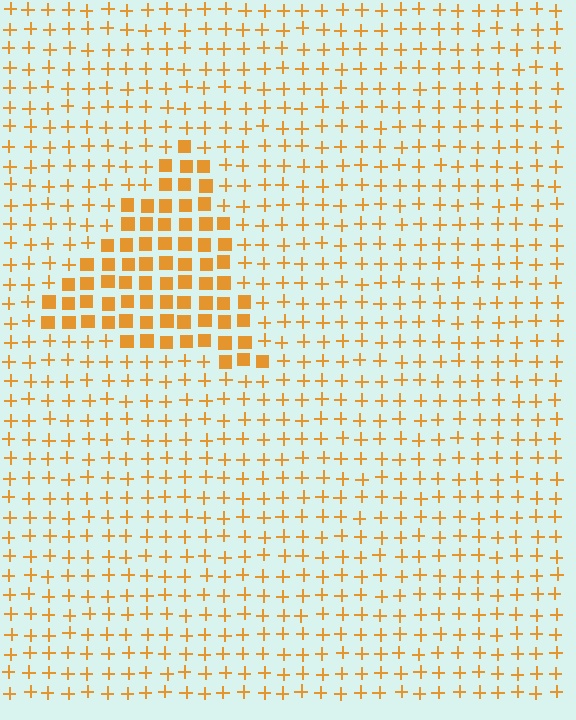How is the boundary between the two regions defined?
The boundary is defined by a change in element shape: squares inside vs. plus signs outside. All elements share the same color and spacing.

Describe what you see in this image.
The image is filled with small orange elements arranged in a uniform grid. A triangle-shaped region contains squares, while the surrounding area contains plus signs. The boundary is defined purely by the change in element shape.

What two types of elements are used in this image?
The image uses squares inside the triangle region and plus signs outside it.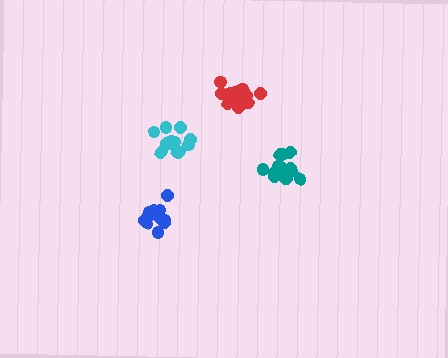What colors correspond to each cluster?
The clusters are colored: cyan, teal, red, blue.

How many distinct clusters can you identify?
There are 4 distinct clusters.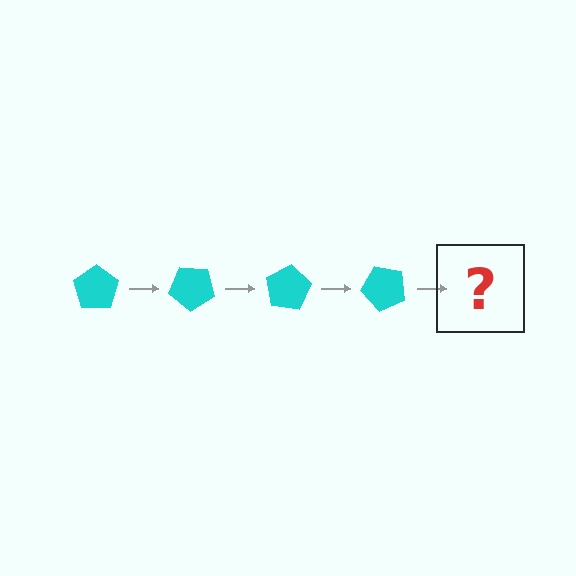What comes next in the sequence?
The next element should be a cyan pentagon rotated 160 degrees.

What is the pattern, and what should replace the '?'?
The pattern is that the pentagon rotates 40 degrees each step. The '?' should be a cyan pentagon rotated 160 degrees.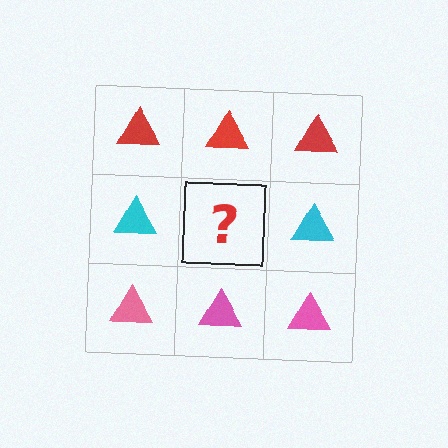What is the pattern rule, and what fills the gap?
The rule is that each row has a consistent color. The gap should be filled with a cyan triangle.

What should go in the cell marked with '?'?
The missing cell should contain a cyan triangle.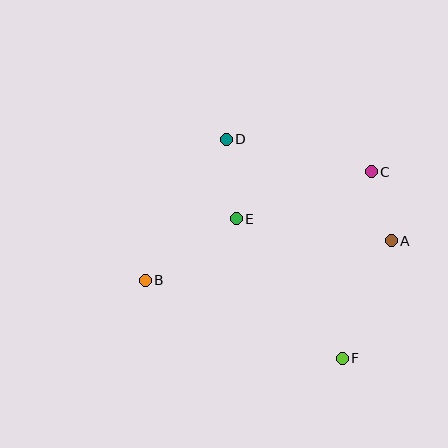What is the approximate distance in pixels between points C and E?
The distance between C and E is approximately 143 pixels.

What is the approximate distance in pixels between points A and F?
The distance between A and F is approximately 127 pixels.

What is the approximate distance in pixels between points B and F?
The distance between B and F is approximately 212 pixels.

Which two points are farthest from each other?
Points B and C are farthest from each other.